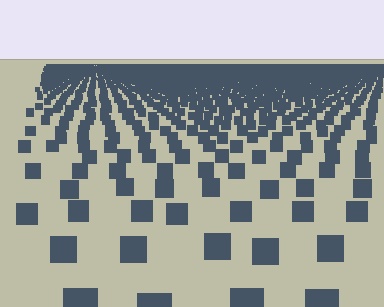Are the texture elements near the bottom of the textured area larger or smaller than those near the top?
Larger. Near the bottom, elements are closer to the viewer and appear at a bigger on-screen size.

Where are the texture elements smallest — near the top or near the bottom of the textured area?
Near the top.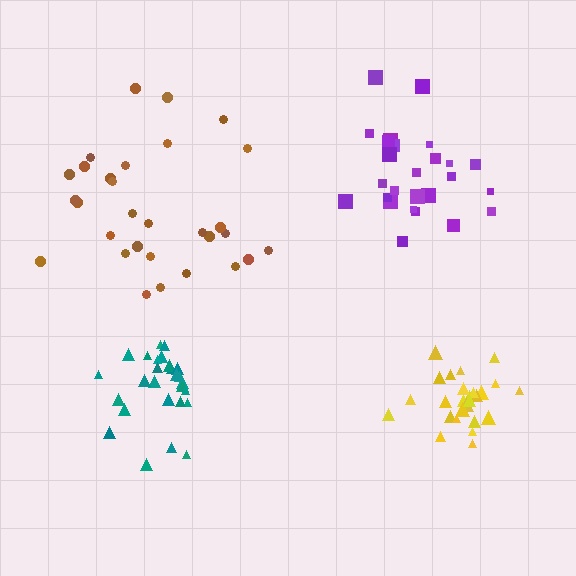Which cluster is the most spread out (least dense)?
Brown.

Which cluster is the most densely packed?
Yellow.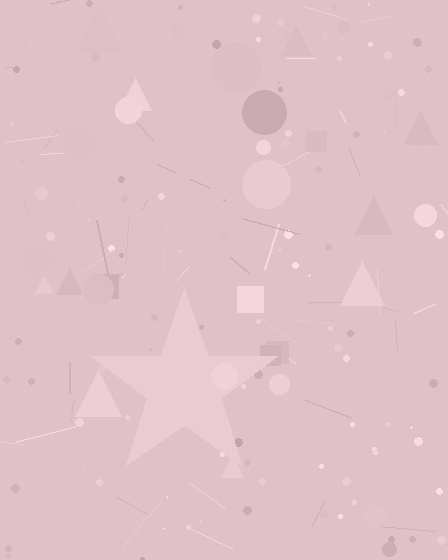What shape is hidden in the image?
A star is hidden in the image.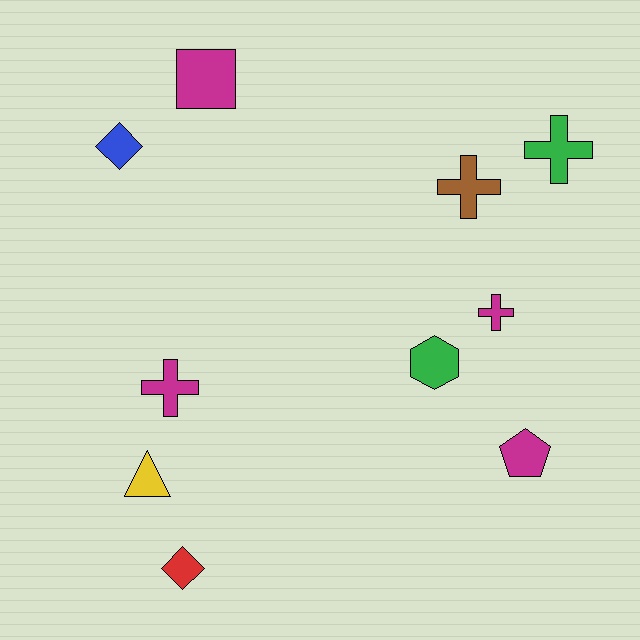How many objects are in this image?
There are 10 objects.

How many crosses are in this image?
There are 4 crosses.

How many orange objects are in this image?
There are no orange objects.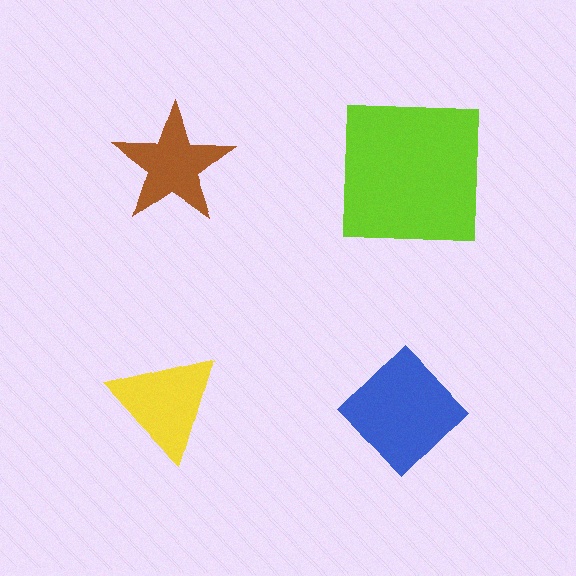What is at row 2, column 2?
A blue diamond.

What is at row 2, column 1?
A yellow triangle.